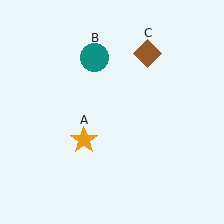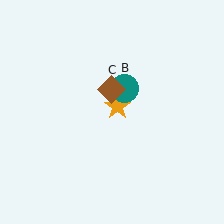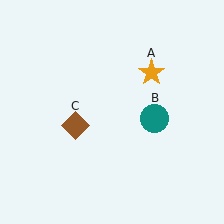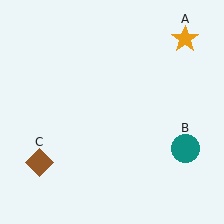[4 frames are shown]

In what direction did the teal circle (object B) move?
The teal circle (object B) moved down and to the right.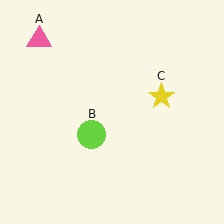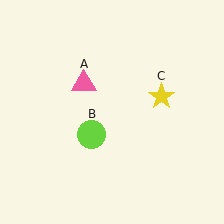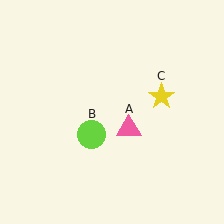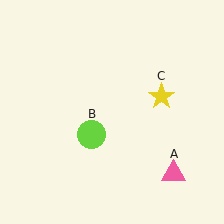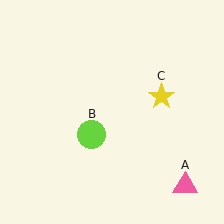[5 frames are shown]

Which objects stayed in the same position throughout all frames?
Lime circle (object B) and yellow star (object C) remained stationary.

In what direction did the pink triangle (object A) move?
The pink triangle (object A) moved down and to the right.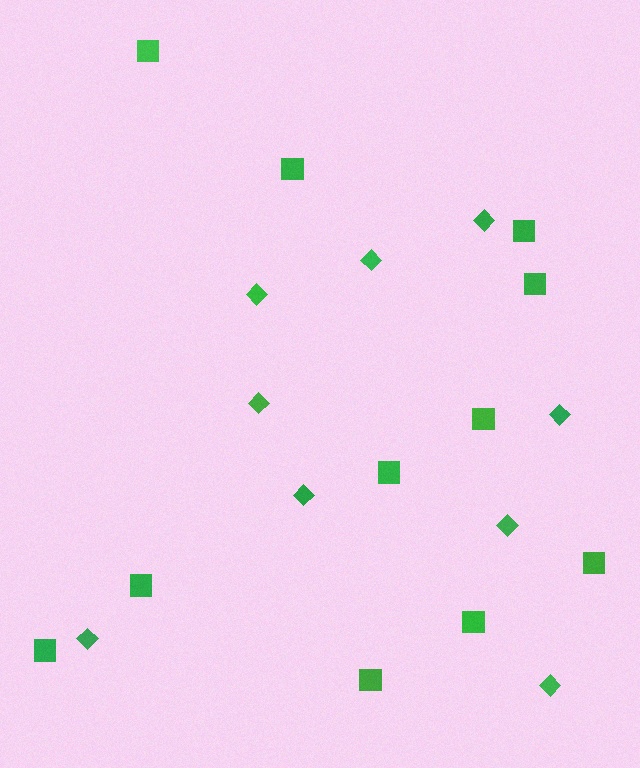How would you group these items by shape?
There are 2 groups: one group of diamonds (9) and one group of squares (11).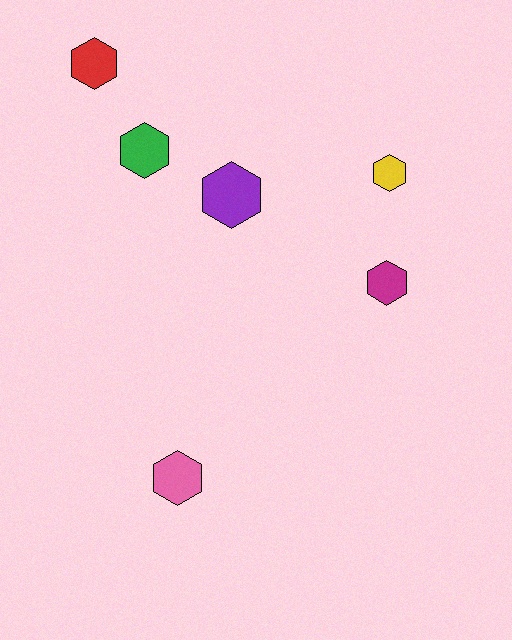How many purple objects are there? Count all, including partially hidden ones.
There is 1 purple object.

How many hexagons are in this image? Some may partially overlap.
There are 6 hexagons.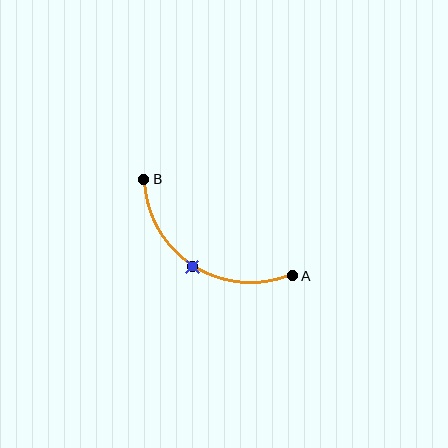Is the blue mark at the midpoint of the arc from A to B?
Yes. The blue mark lies on the arc at equal arc-length from both A and B — it is the arc midpoint.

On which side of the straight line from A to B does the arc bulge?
The arc bulges below the straight line connecting A and B.